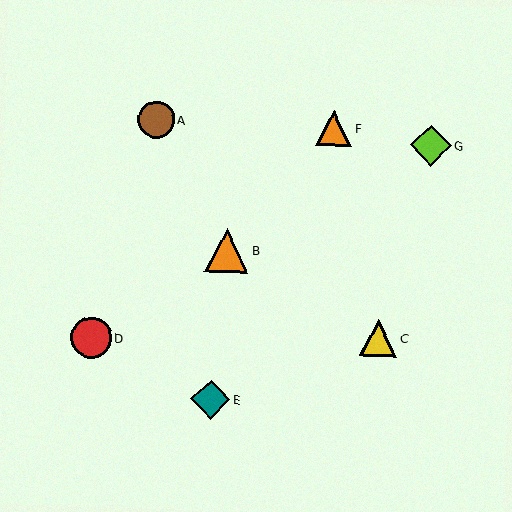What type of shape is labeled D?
Shape D is a red circle.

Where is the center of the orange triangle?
The center of the orange triangle is at (227, 251).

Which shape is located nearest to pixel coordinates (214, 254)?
The orange triangle (labeled B) at (227, 251) is nearest to that location.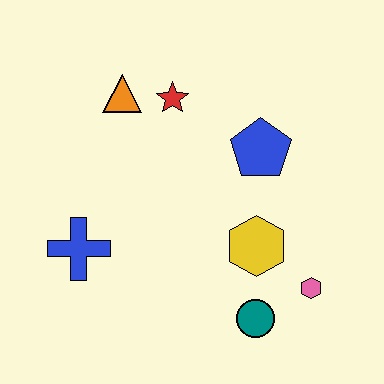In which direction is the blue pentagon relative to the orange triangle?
The blue pentagon is to the right of the orange triangle.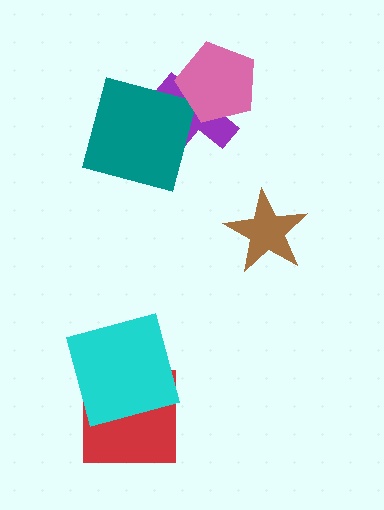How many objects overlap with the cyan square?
1 object overlaps with the cyan square.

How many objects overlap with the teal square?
1 object overlaps with the teal square.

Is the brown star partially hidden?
No, no other shape covers it.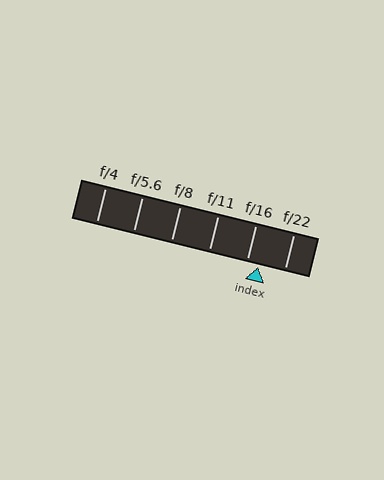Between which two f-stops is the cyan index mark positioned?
The index mark is between f/16 and f/22.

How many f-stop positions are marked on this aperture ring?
There are 6 f-stop positions marked.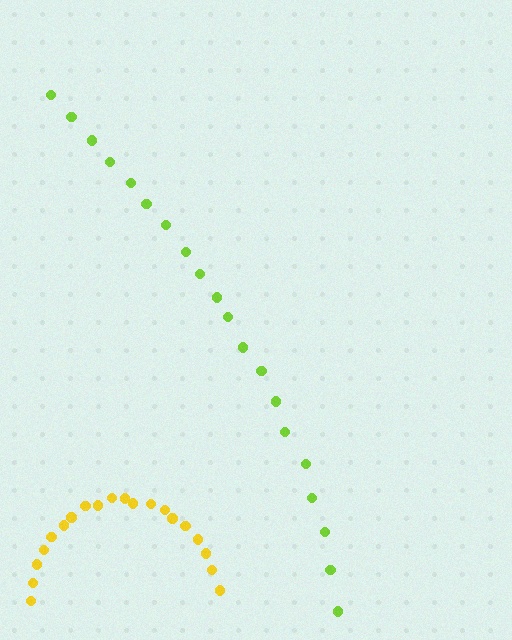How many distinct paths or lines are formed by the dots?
There are 2 distinct paths.